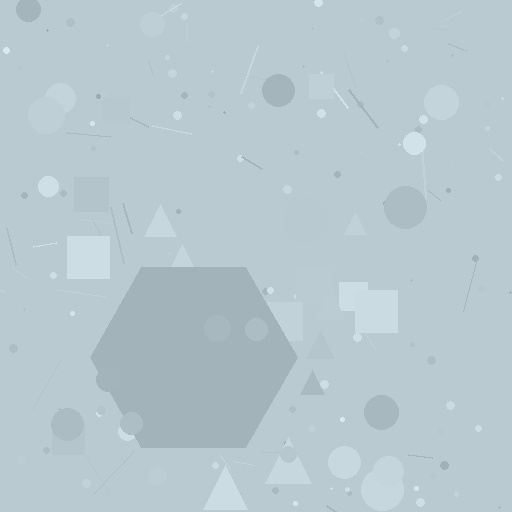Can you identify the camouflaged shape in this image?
The camouflaged shape is a hexagon.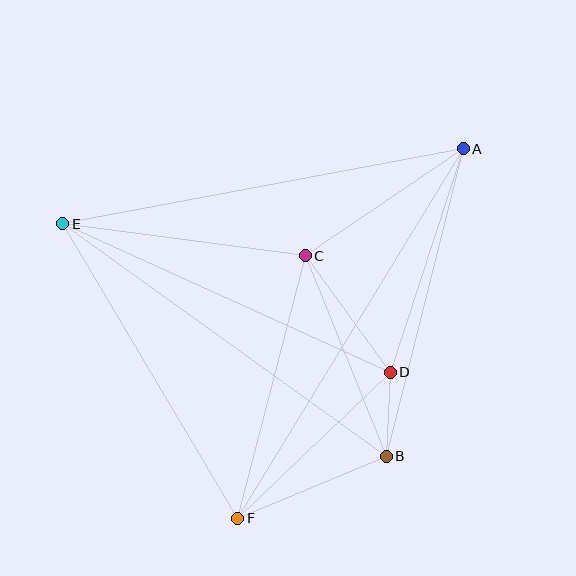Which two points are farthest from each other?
Points A and F are farthest from each other.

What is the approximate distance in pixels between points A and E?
The distance between A and E is approximately 407 pixels.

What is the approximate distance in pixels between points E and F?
The distance between E and F is approximately 342 pixels.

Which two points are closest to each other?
Points B and D are closest to each other.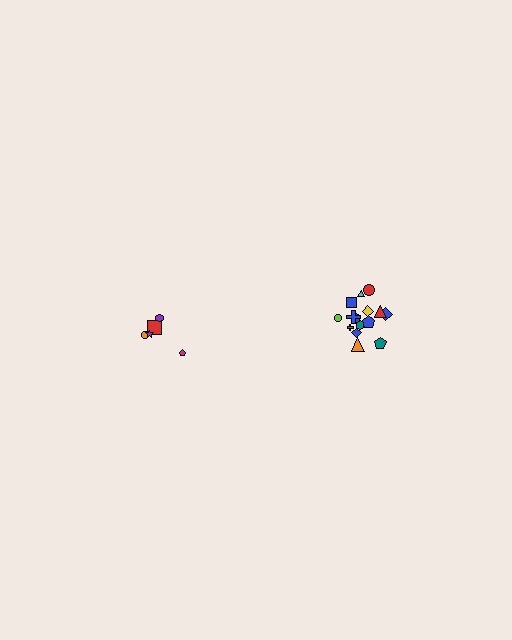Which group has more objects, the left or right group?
The right group.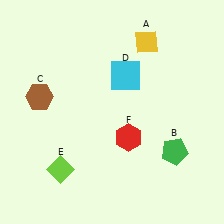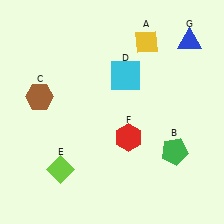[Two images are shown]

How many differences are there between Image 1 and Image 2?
There is 1 difference between the two images.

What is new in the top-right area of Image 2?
A blue triangle (G) was added in the top-right area of Image 2.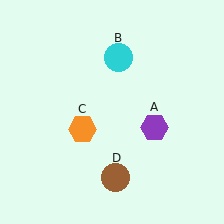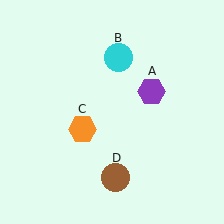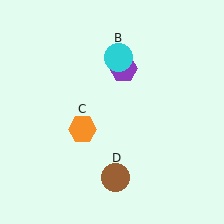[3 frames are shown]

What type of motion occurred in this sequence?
The purple hexagon (object A) rotated counterclockwise around the center of the scene.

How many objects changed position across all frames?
1 object changed position: purple hexagon (object A).